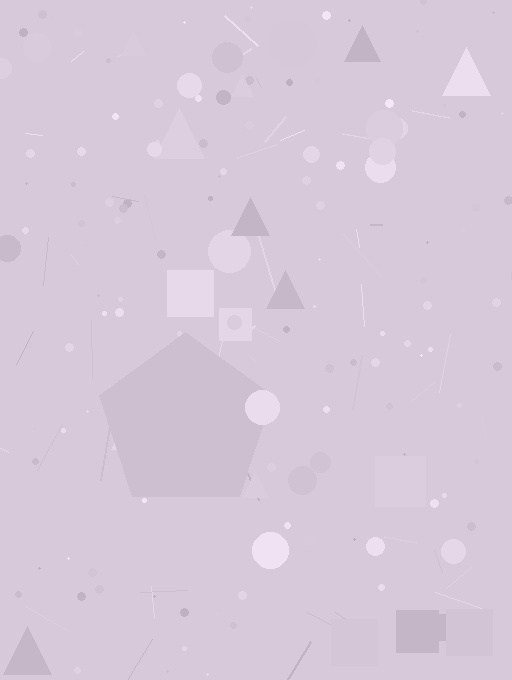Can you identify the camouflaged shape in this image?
The camouflaged shape is a pentagon.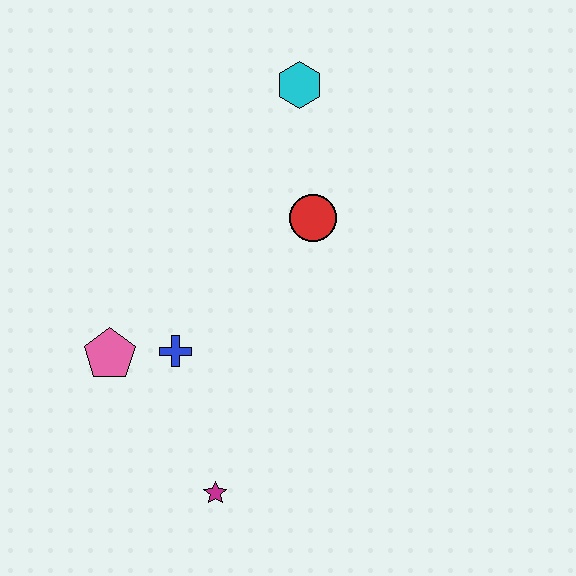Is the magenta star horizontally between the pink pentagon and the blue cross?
No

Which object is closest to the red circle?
The cyan hexagon is closest to the red circle.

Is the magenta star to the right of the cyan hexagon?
No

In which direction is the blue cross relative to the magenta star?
The blue cross is above the magenta star.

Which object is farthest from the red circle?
The magenta star is farthest from the red circle.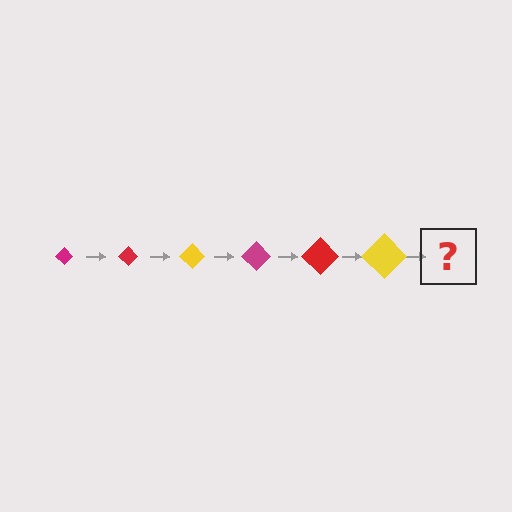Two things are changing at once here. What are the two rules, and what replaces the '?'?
The two rules are that the diamond grows larger each step and the color cycles through magenta, red, and yellow. The '?' should be a magenta diamond, larger than the previous one.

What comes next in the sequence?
The next element should be a magenta diamond, larger than the previous one.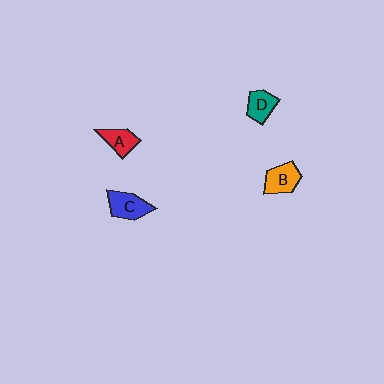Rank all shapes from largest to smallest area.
From largest to smallest: C (blue), B (orange), A (red), D (teal).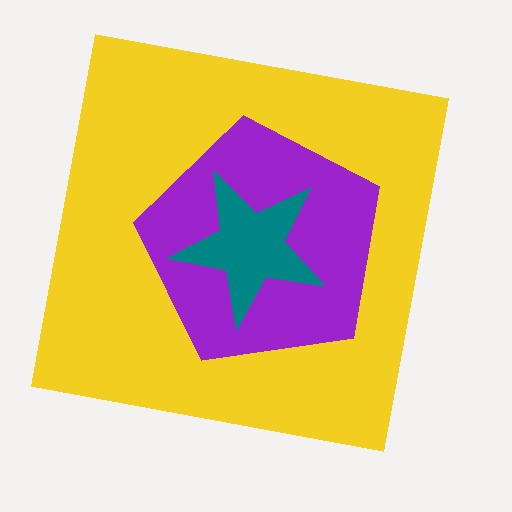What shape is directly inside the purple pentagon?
The teal star.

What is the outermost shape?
The yellow square.